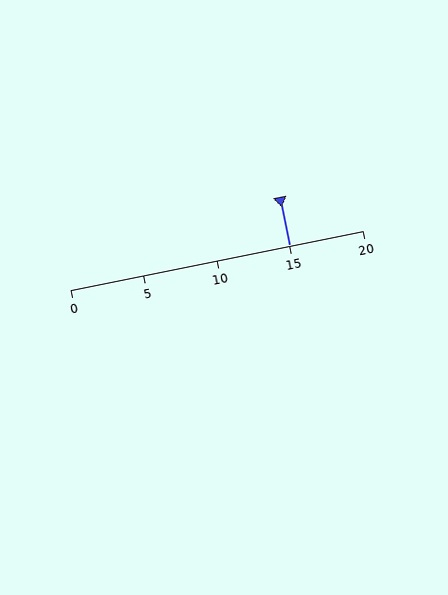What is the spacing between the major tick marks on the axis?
The major ticks are spaced 5 apart.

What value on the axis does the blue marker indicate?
The marker indicates approximately 15.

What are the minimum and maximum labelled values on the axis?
The axis runs from 0 to 20.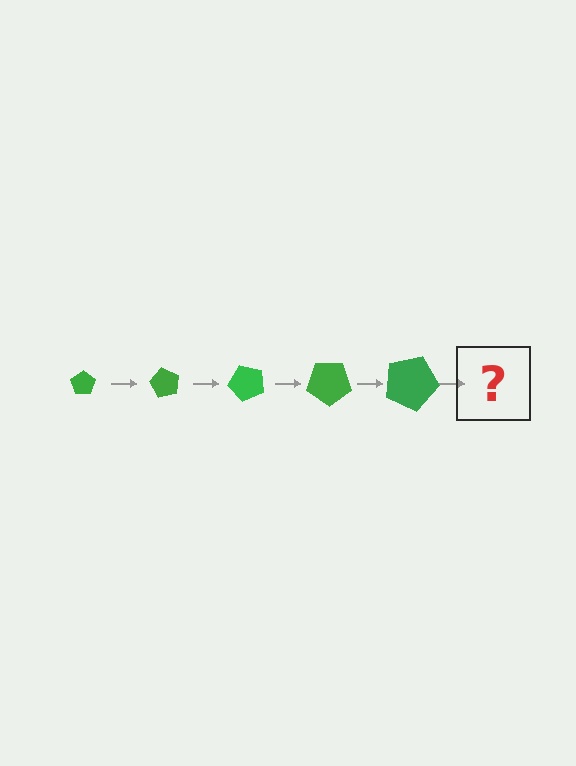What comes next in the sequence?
The next element should be a pentagon, larger than the previous one and rotated 300 degrees from the start.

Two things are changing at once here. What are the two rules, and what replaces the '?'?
The two rules are that the pentagon grows larger each step and it rotates 60 degrees each step. The '?' should be a pentagon, larger than the previous one and rotated 300 degrees from the start.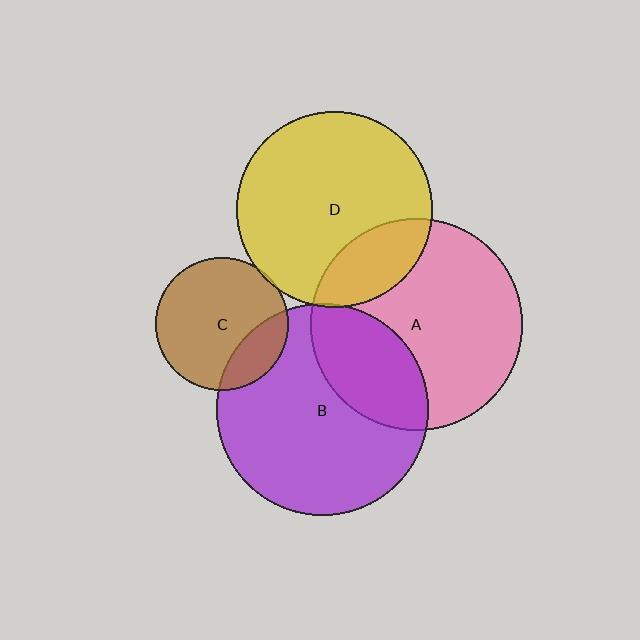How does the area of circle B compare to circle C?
Approximately 2.6 times.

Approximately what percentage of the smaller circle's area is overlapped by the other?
Approximately 5%.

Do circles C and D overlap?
Yes.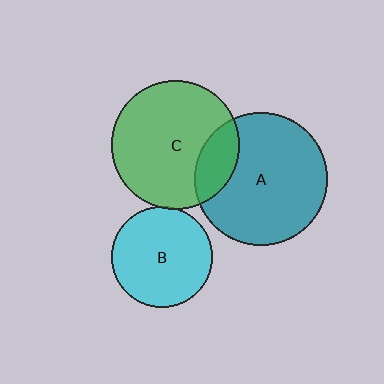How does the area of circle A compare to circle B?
Approximately 1.7 times.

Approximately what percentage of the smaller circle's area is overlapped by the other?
Approximately 20%.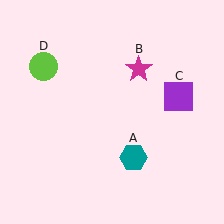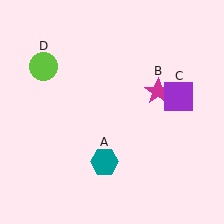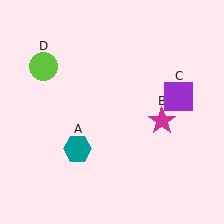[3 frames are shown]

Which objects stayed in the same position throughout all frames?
Purple square (object C) and lime circle (object D) remained stationary.